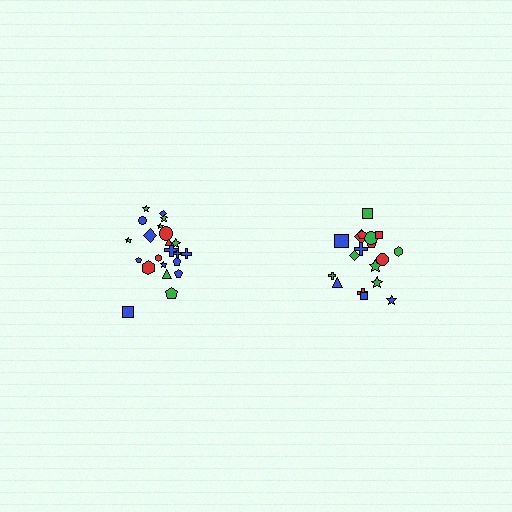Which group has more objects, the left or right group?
The left group.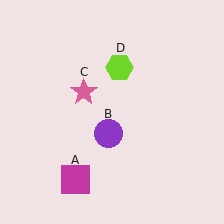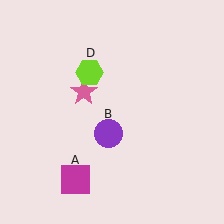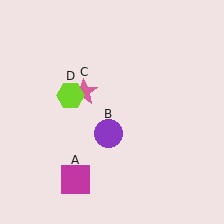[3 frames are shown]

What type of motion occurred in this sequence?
The lime hexagon (object D) rotated counterclockwise around the center of the scene.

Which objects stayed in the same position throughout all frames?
Magenta square (object A) and purple circle (object B) and pink star (object C) remained stationary.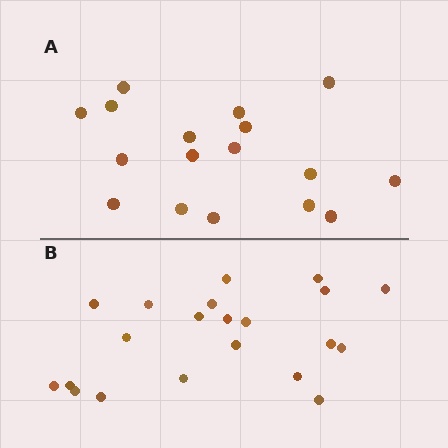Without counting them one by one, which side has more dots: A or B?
Region B (the bottom region) has more dots.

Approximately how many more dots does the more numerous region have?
Region B has about 4 more dots than region A.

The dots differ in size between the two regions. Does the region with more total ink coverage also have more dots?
No. Region A has more total ink coverage because its dots are larger, but region B actually contains more individual dots. Total area can be misleading — the number of items is what matters here.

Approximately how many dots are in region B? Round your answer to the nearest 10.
About 20 dots. (The exact count is 21, which rounds to 20.)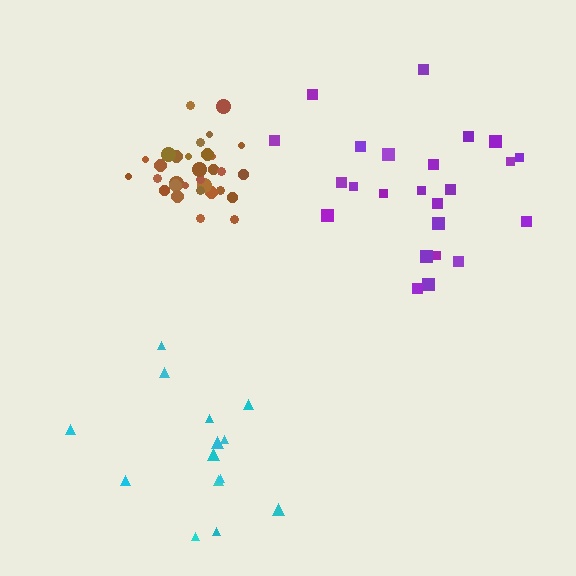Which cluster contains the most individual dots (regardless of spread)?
Brown (31).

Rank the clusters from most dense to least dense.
brown, purple, cyan.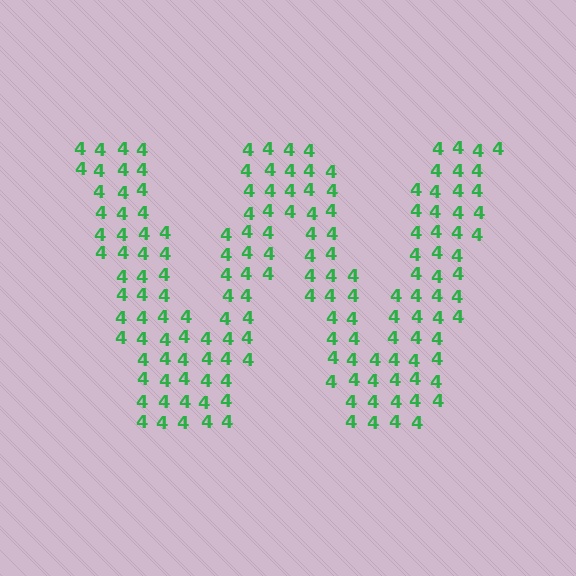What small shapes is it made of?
It is made of small digit 4's.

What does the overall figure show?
The overall figure shows the letter W.